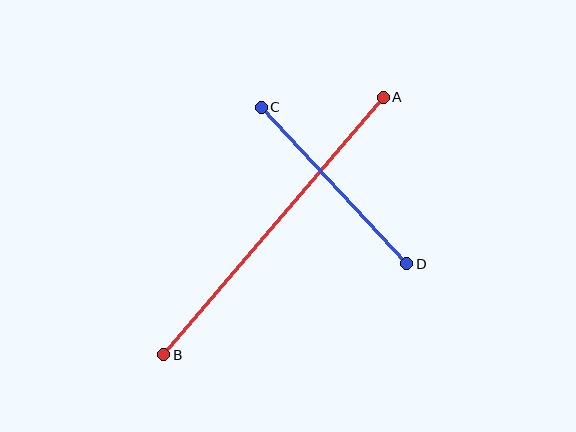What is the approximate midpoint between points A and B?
The midpoint is at approximately (274, 226) pixels.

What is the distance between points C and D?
The distance is approximately 214 pixels.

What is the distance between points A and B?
The distance is approximately 338 pixels.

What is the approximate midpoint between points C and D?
The midpoint is at approximately (334, 185) pixels.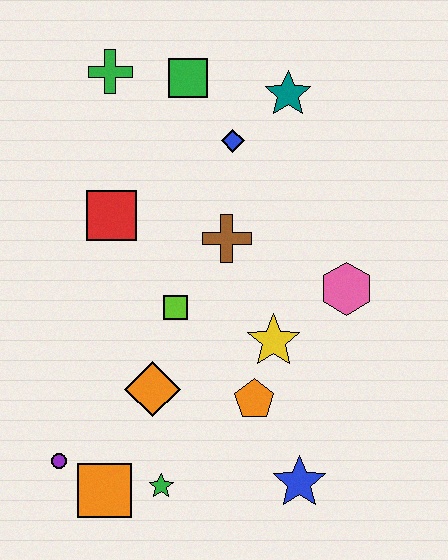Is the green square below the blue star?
No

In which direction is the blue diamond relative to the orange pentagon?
The blue diamond is above the orange pentagon.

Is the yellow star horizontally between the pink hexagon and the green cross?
Yes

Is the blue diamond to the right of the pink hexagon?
No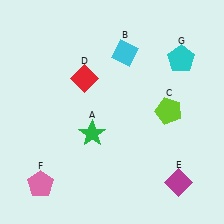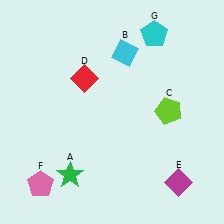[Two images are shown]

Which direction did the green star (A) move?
The green star (A) moved down.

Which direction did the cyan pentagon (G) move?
The cyan pentagon (G) moved left.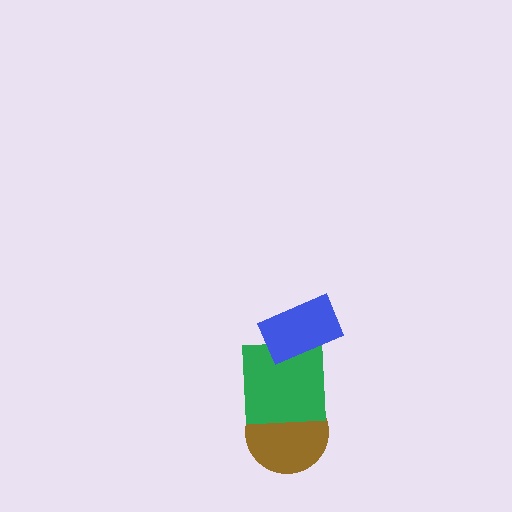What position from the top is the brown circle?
The brown circle is 3rd from the top.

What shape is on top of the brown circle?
The green square is on top of the brown circle.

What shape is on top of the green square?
The blue rectangle is on top of the green square.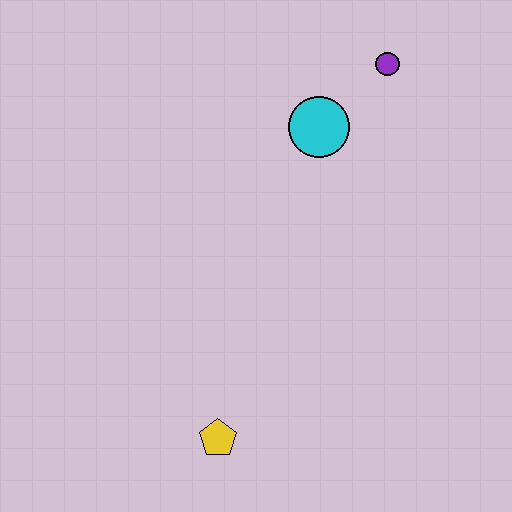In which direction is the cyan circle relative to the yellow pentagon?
The cyan circle is above the yellow pentagon.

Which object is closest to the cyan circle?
The purple circle is closest to the cyan circle.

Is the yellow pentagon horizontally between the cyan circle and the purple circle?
No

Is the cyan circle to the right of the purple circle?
No